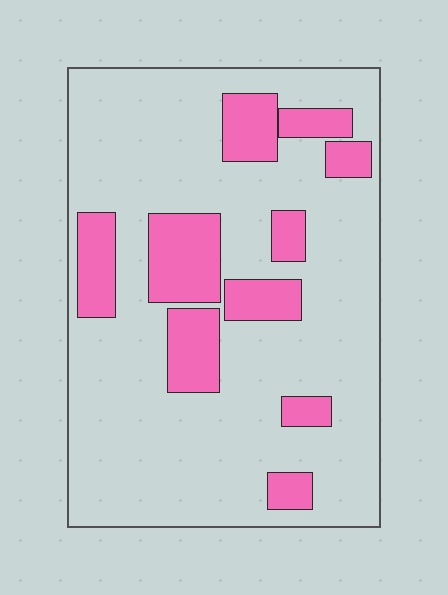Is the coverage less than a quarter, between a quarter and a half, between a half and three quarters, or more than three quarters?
Less than a quarter.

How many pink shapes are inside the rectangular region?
10.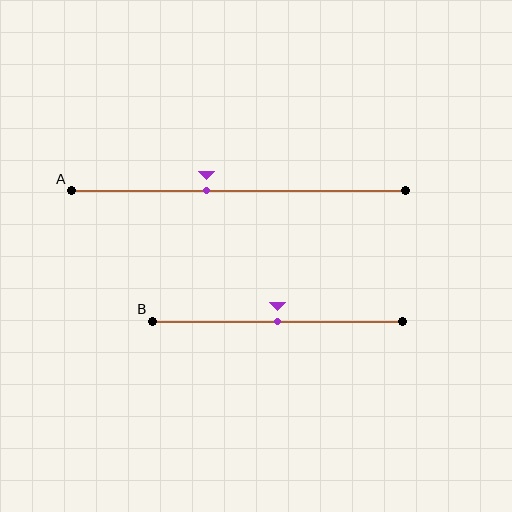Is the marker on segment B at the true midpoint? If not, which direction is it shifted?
Yes, the marker on segment B is at the true midpoint.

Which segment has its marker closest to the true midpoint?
Segment B has its marker closest to the true midpoint.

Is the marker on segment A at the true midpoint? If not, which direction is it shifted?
No, the marker on segment A is shifted to the left by about 9% of the segment length.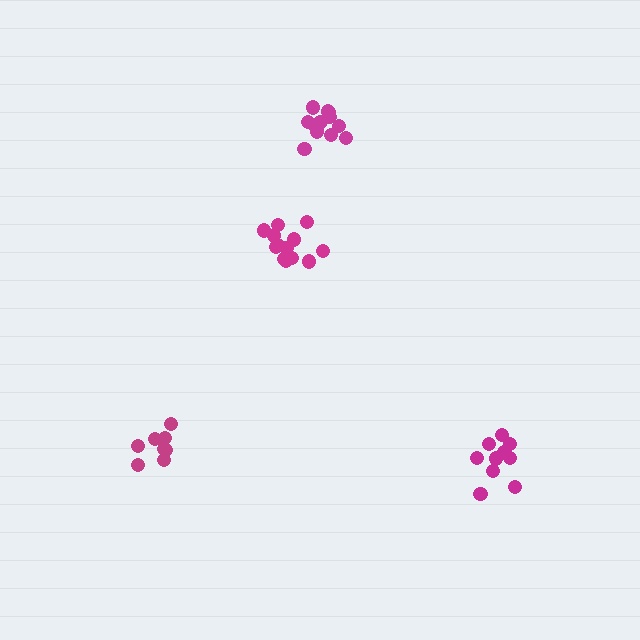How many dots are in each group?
Group 1: 10 dots, Group 2: 8 dots, Group 3: 12 dots, Group 4: 13 dots (43 total).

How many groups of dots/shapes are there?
There are 4 groups.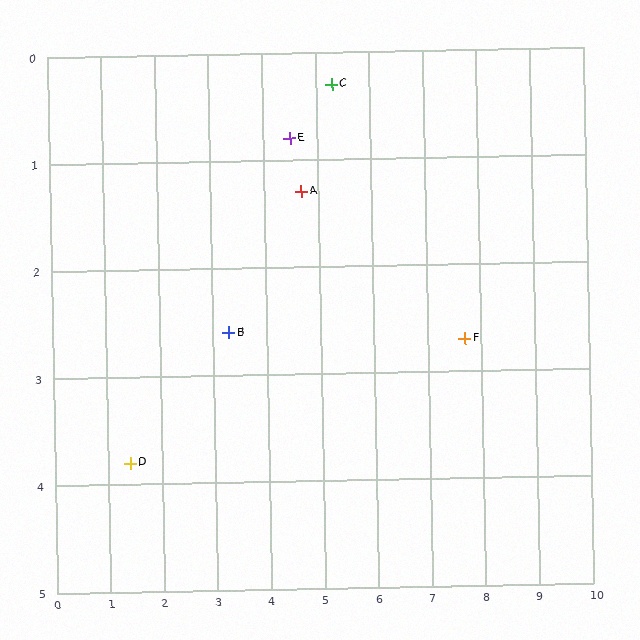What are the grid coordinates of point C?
Point C is at approximately (5.3, 0.3).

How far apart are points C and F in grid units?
Points C and F are about 3.4 grid units apart.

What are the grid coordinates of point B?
Point B is at approximately (3.3, 2.6).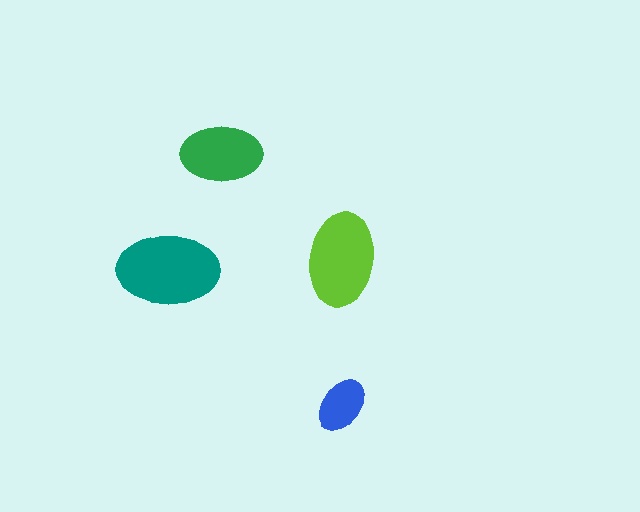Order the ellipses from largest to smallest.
the teal one, the lime one, the green one, the blue one.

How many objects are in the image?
There are 4 objects in the image.